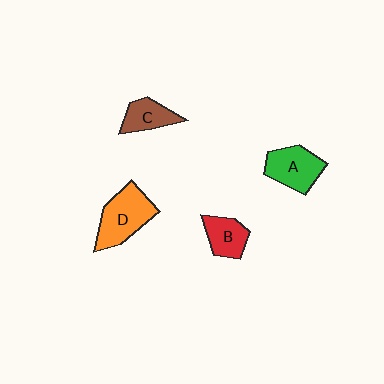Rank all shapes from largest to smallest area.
From largest to smallest: D (orange), A (green), B (red), C (brown).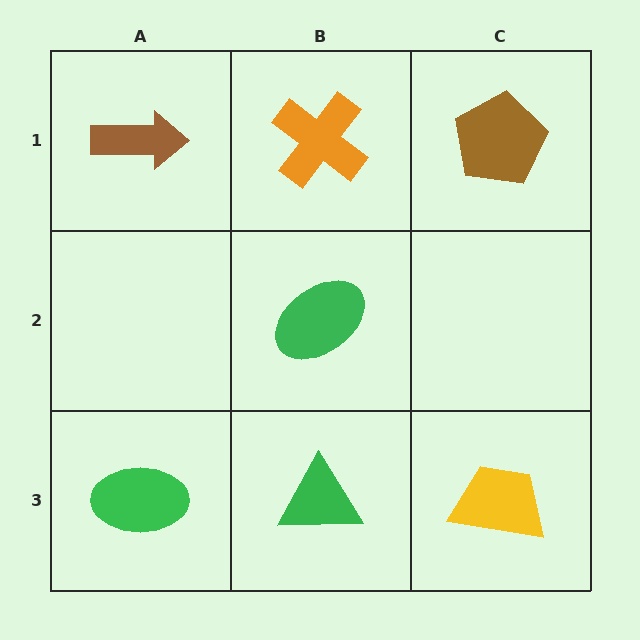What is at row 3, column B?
A green triangle.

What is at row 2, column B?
A green ellipse.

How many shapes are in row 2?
1 shape.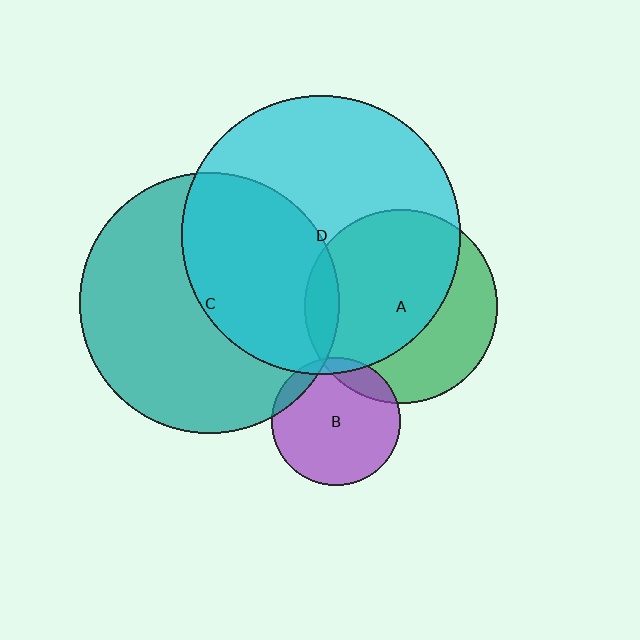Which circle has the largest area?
Circle D (cyan).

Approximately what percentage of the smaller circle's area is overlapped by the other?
Approximately 10%.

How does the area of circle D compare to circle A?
Approximately 2.1 times.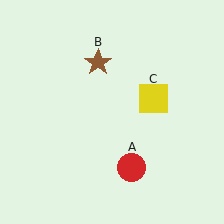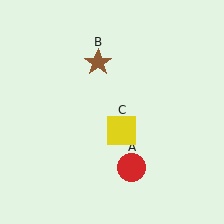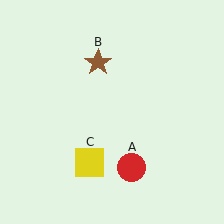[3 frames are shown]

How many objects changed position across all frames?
1 object changed position: yellow square (object C).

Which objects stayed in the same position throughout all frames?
Red circle (object A) and brown star (object B) remained stationary.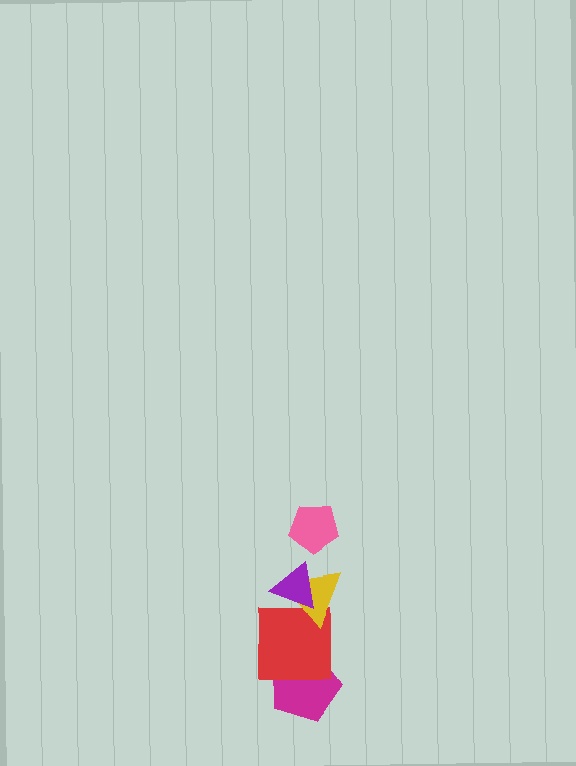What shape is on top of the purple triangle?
The pink pentagon is on top of the purple triangle.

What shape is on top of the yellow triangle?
The purple triangle is on top of the yellow triangle.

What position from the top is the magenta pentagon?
The magenta pentagon is 5th from the top.